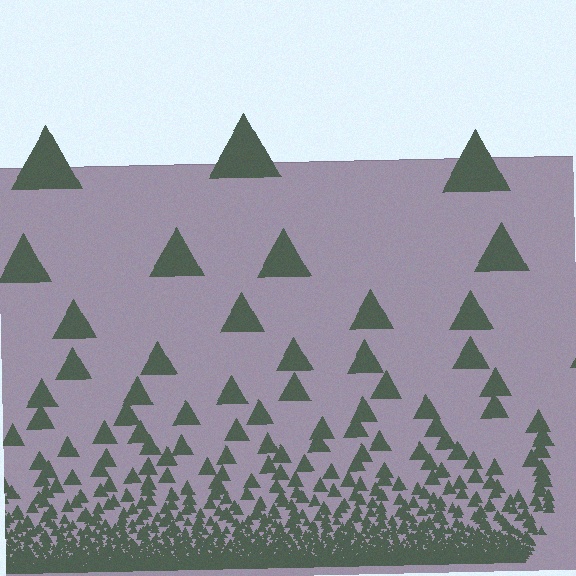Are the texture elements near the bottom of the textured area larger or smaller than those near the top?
Smaller. The gradient is inverted — elements near the bottom are smaller and denser.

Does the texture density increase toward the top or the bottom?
Density increases toward the bottom.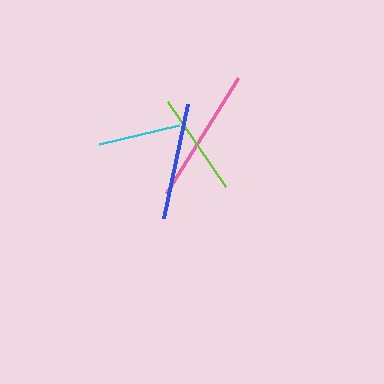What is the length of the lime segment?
The lime segment is approximately 102 pixels long.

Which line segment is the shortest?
The cyan line is the shortest at approximately 82 pixels.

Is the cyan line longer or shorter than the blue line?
The blue line is longer than the cyan line.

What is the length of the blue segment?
The blue segment is approximately 116 pixels long.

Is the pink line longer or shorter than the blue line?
The pink line is longer than the blue line.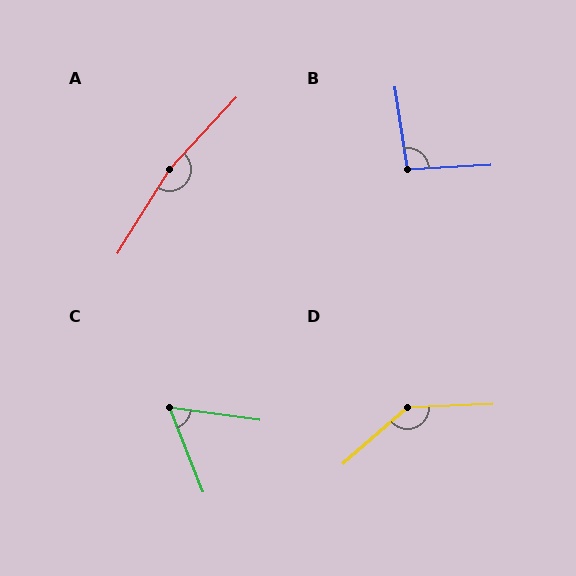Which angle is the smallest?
C, at approximately 60 degrees.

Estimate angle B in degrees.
Approximately 96 degrees.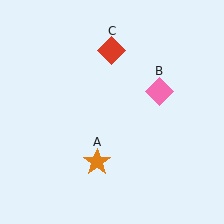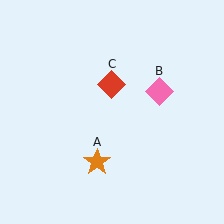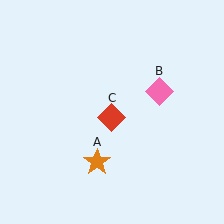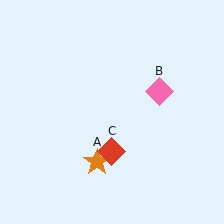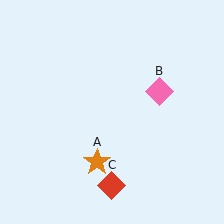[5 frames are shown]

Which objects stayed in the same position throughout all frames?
Orange star (object A) and pink diamond (object B) remained stationary.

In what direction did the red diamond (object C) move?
The red diamond (object C) moved down.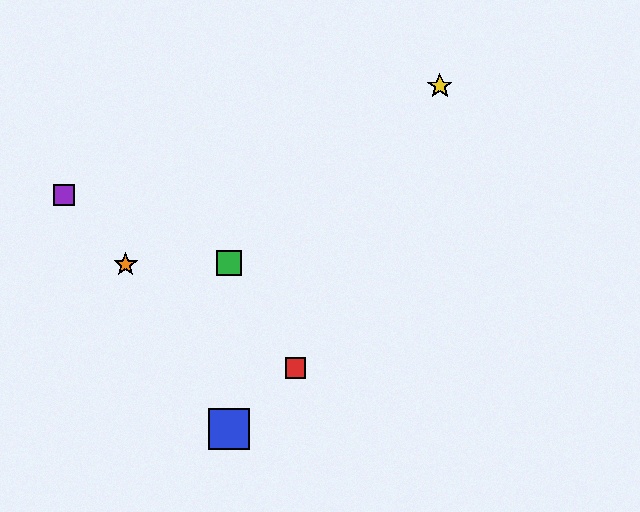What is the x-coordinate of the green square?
The green square is at x≈229.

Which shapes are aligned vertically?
The blue square, the green square are aligned vertically.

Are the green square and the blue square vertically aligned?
Yes, both are at x≈229.